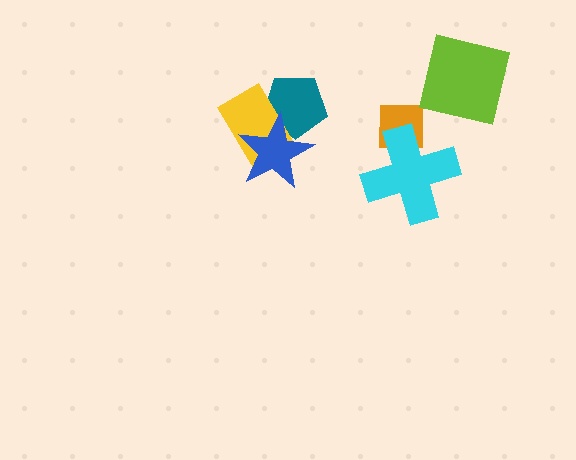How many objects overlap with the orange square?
1 object overlaps with the orange square.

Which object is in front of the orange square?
The cyan cross is in front of the orange square.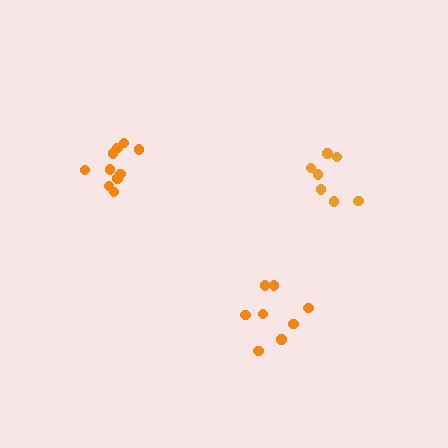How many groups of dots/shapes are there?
There are 3 groups.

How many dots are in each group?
Group 1: 7 dots, Group 2: 8 dots, Group 3: 10 dots (25 total).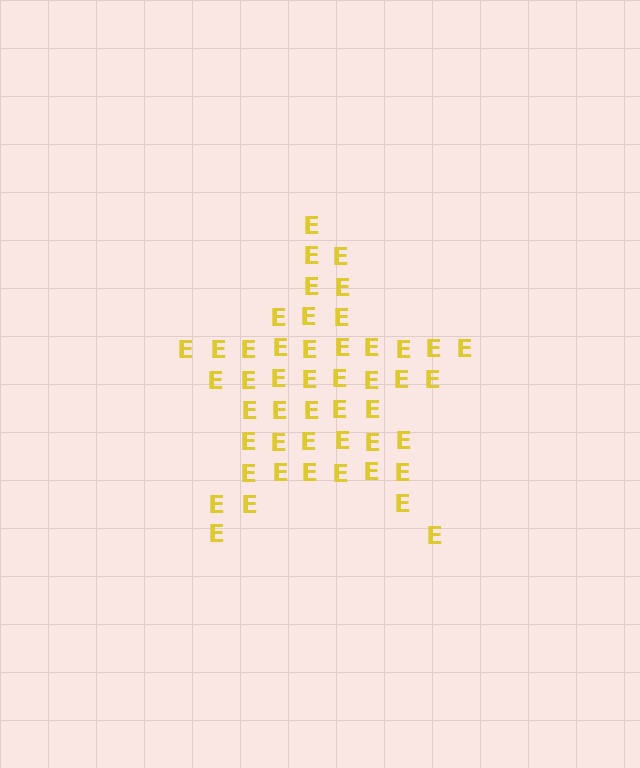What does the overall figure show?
The overall figure shows a star.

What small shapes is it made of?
It is made of small letter E's.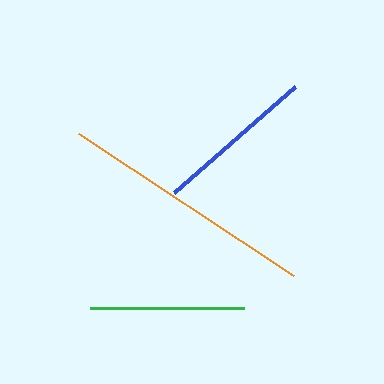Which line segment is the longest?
The orange line is the longest at approximately 257 pixels.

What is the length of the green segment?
The green segment is approximately 154 pixels long.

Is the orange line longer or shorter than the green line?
The orange line is longer than the green line.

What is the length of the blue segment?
The blue segment is approximately 161 pixels long.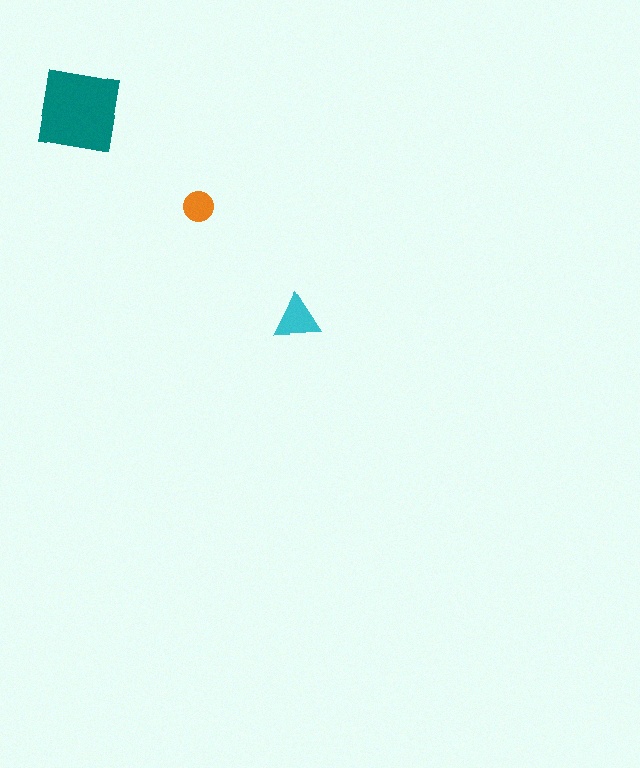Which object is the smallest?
The orange circle.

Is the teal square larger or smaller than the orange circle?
Larger.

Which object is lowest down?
The cyan triangle is bottommost.